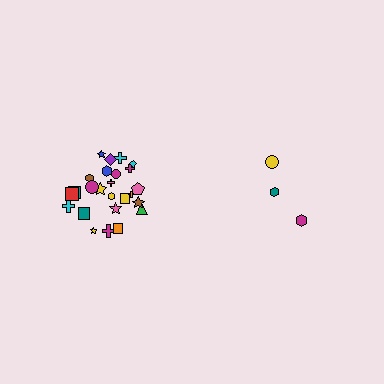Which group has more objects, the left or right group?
The left group.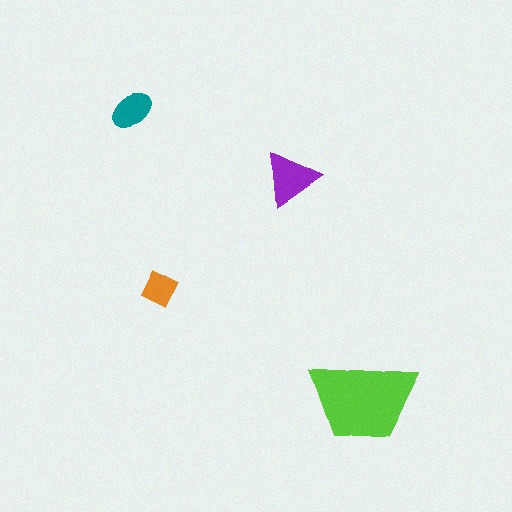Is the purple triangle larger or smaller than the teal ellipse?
Larger.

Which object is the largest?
The lime trapezoid.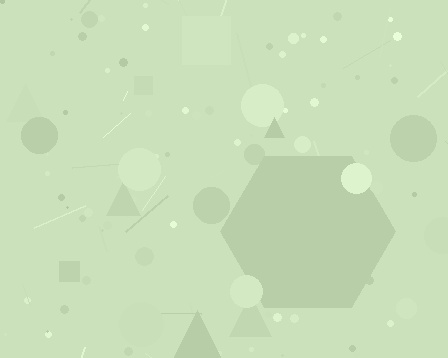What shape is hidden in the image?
A hexagon is hidden in the image.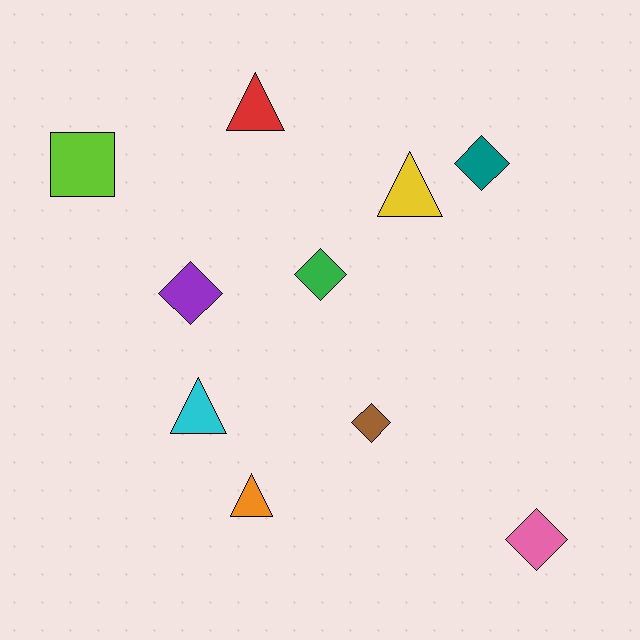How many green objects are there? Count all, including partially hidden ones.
There is 1 green object.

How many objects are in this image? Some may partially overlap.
There are 10 objects.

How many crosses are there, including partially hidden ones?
There are no crosses.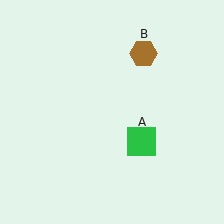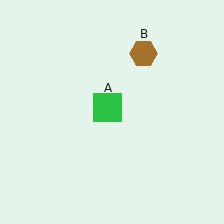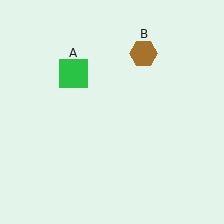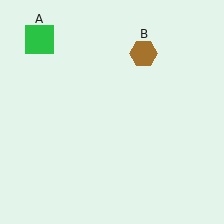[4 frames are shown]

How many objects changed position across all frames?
1 object changed position: green square (object A).